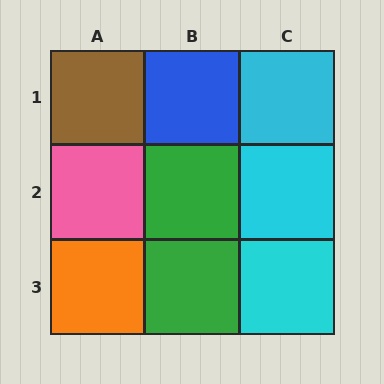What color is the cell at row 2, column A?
Pink.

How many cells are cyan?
3 cells are cyan.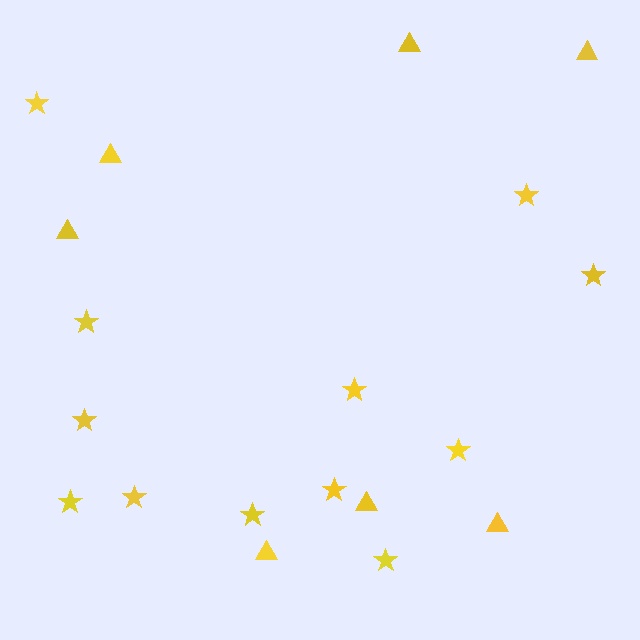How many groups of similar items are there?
There are 2 groups: one group of triangles (7) and one group of stars (12).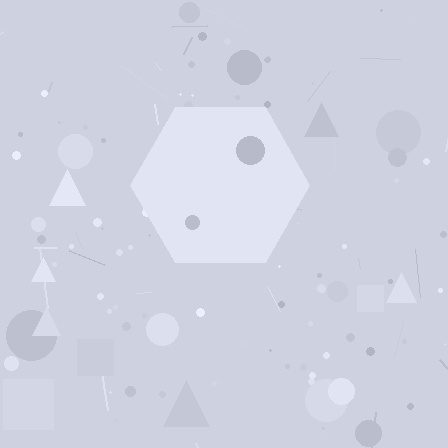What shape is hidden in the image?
A hexagon is hidden in the image.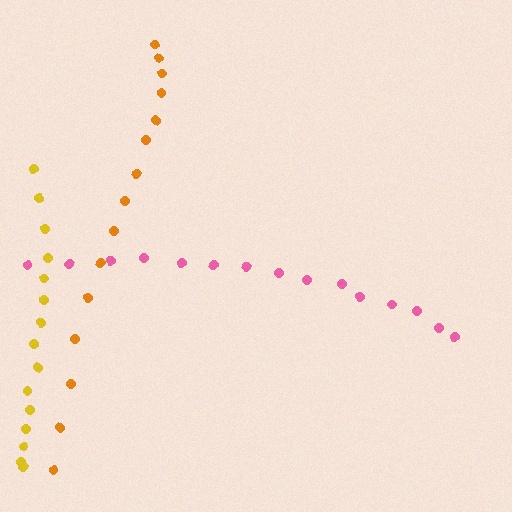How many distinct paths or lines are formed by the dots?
There are 3 distinct paths.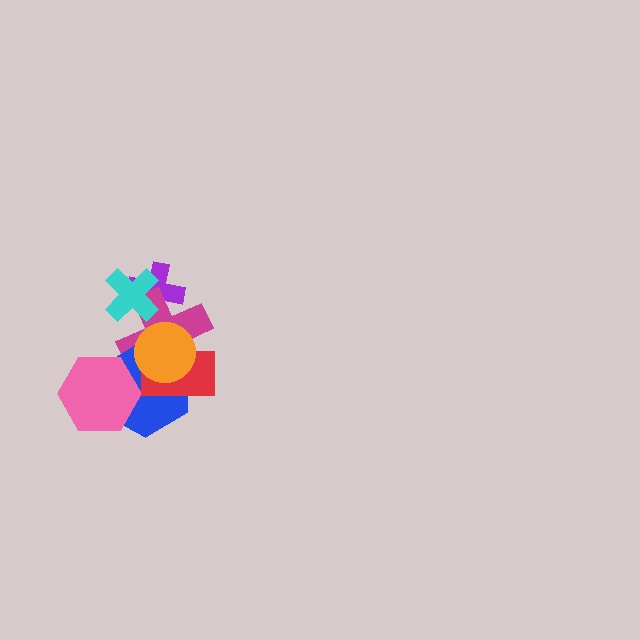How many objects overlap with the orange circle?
3 objects overlap with the orange circle.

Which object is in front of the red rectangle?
The orange circle is in front of the red rectangle.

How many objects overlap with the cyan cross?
2 objects overlap with the cyan cross.